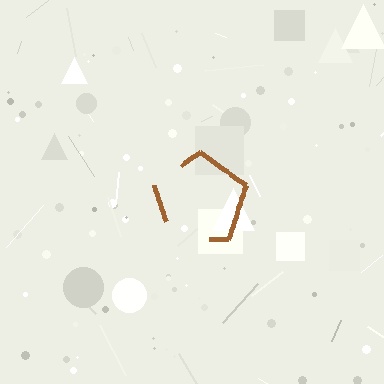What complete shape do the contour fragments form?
The contour fragments form a pentagon.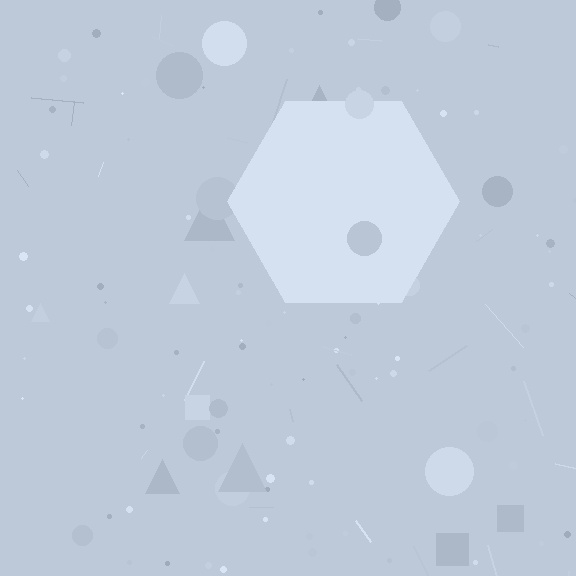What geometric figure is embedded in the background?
A hexagon is embedded in the background.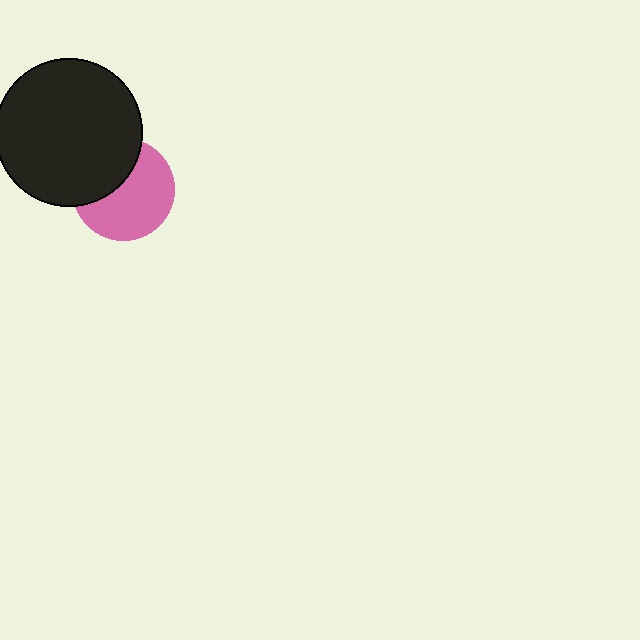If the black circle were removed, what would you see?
You would see the complete pink circle.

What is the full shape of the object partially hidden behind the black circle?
The partially hidden object is a pink circle.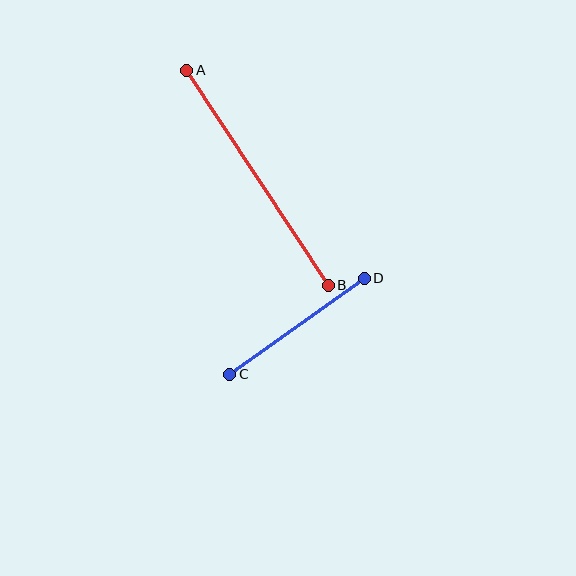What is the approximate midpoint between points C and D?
The midpoint is at approximately (297, 326) pixels.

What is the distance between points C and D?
The distance is approximately 165 pixels.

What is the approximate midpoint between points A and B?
The midpoint is at approximately (258, 178) pixels.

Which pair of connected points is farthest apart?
Points A and B are farthest apart.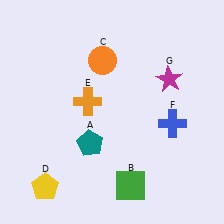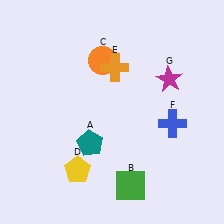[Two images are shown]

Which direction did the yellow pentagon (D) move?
The yellow pentagon (D) moved right.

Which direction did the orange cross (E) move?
The orange cross (E) moved up.